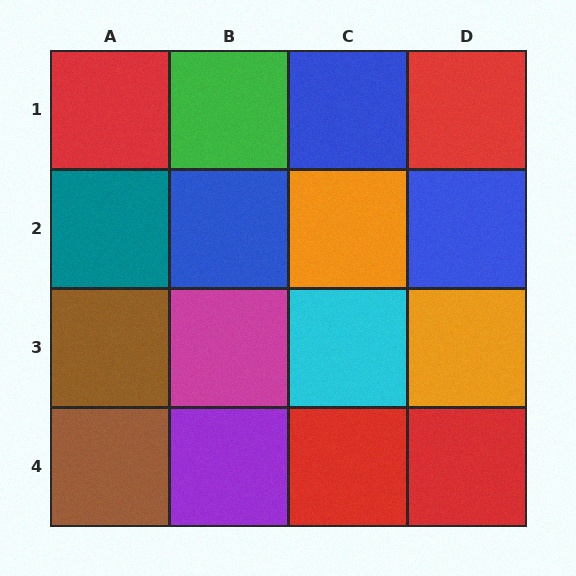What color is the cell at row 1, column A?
Red.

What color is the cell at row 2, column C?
Orange.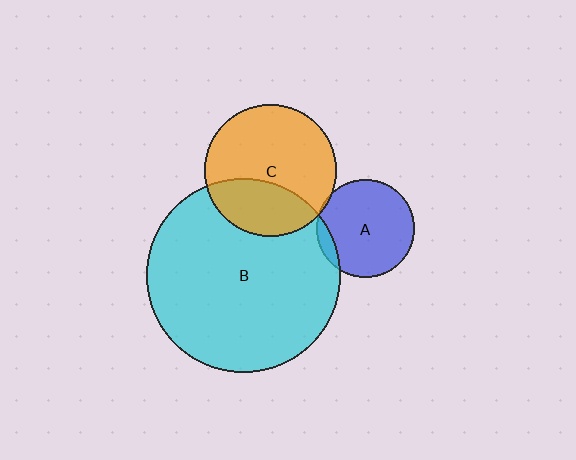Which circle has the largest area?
Circle B (cyan).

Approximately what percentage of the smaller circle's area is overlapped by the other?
Approximately 10%.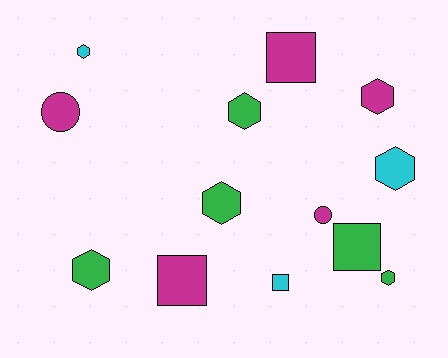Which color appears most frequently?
Magenta, with 5 objects.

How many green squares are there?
There is 1 green square.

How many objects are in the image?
There are 13 objects.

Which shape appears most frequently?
Hexagon, with 7 objects.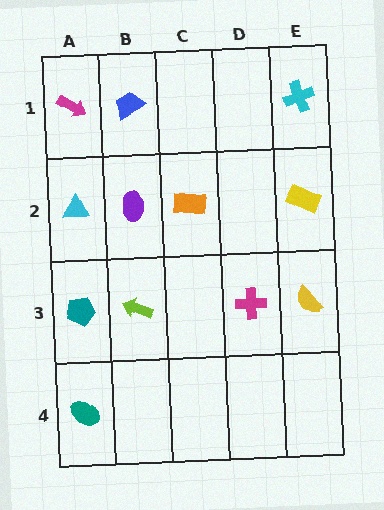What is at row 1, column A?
A magenta arrow.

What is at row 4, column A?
A teal ellipse.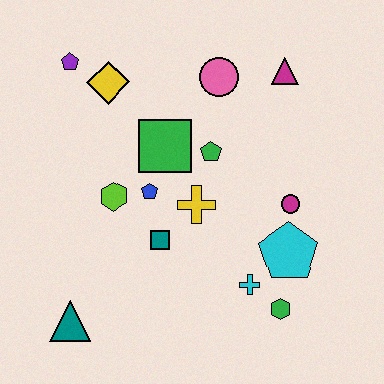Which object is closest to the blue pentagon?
The lime hexagon is closest to the blue pentagon.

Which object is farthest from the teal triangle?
The magenta triangle is farthest from the teal triangle.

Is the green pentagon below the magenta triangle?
Yes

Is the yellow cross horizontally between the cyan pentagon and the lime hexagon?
Yes